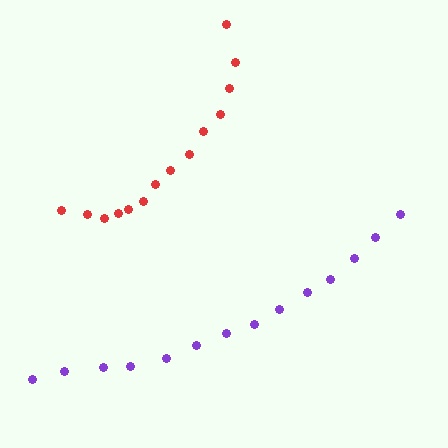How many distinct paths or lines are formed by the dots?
There are 2 distinct paths.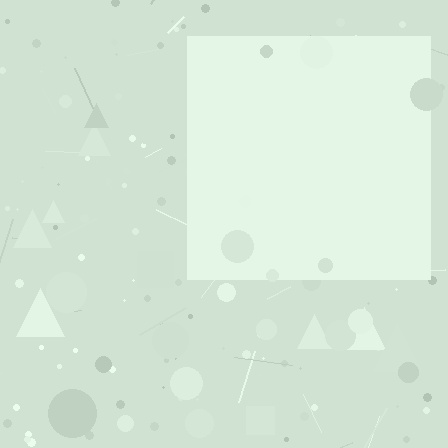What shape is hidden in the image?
A square is hidden in the image.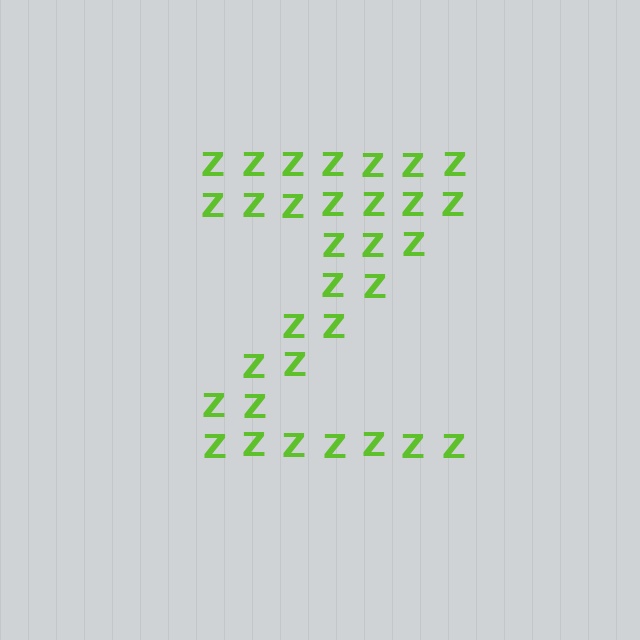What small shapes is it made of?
It is made of small letter Z's.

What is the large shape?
The large shape is the letter Z.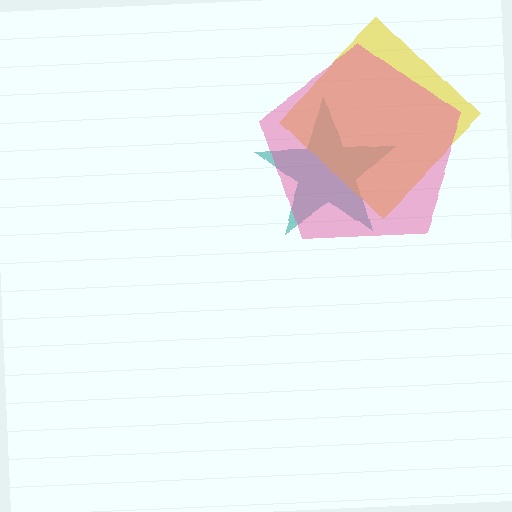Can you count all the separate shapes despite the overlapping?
Yes, there are 3 separate shapes.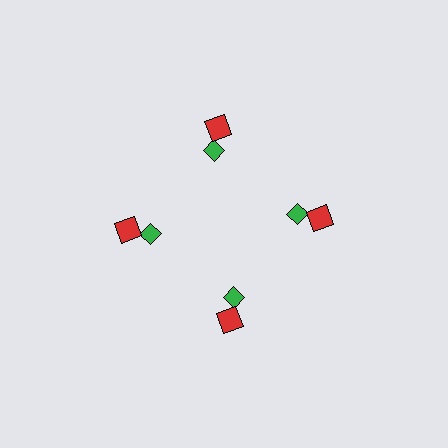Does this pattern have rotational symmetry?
Yes, this pattern has 4-fold rotational symmetry. It looks the same after rotating 90 degrees around the center.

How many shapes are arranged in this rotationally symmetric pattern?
There are 8 shapes, arranged in 4 groups of 2.